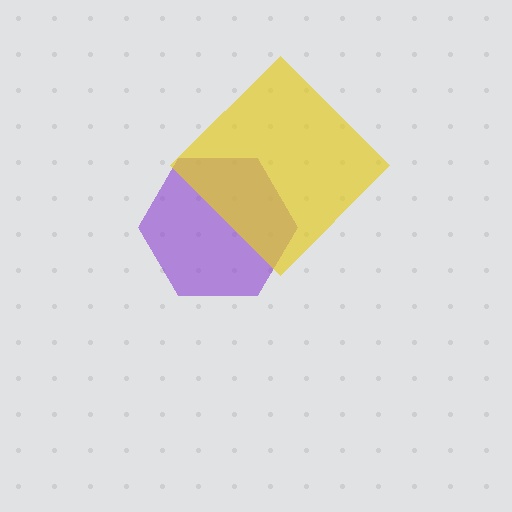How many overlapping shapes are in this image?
There are 2 overlapping shapes in the image.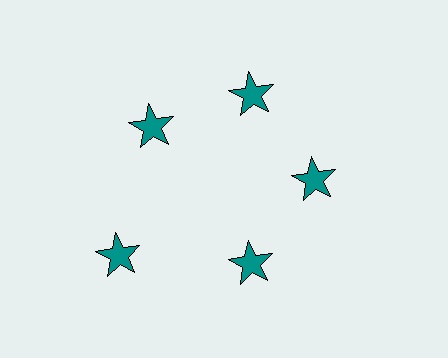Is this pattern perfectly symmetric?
No. The 5 teal stars are arranged in a ring, but one element near the 8 o'clock position is pushed outward from the center, breaking the 5-fold rotational symmetry.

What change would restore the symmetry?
The symmetry would be restored by moving it inward, back onto the ring so that all 5 stars sit at equal angles and equal distance from the center.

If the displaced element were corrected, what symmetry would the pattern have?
It would have 5-fold rotational symmetry — the pattern would map onto itself every 72 degrees.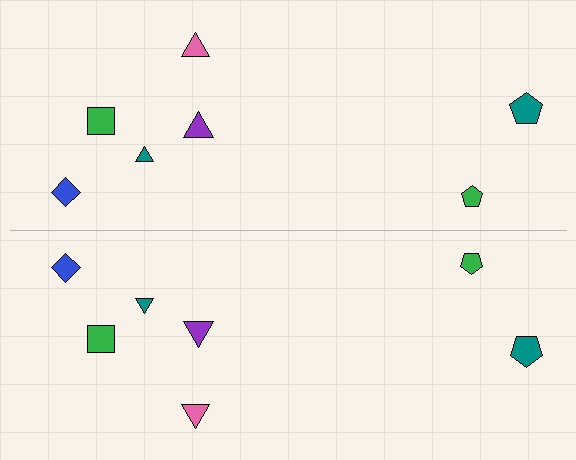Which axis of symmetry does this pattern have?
The pattern has a horizontal axis of symmetry running through the center of the image.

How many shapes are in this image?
There are 14 shapes in this image.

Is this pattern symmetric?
Yes, this pattern has bilateral (reflection) symmetry.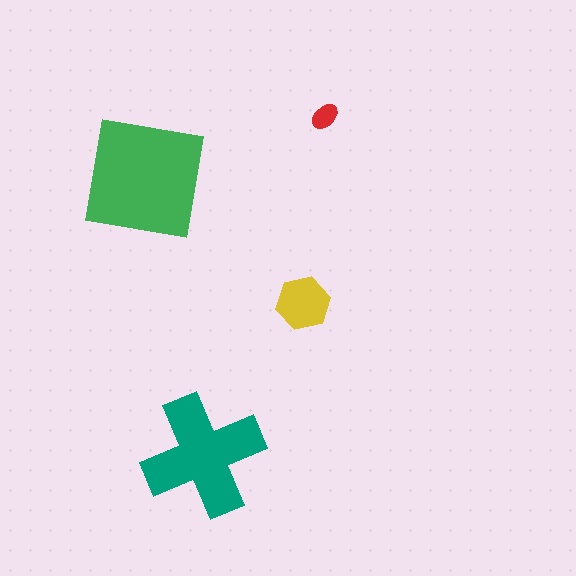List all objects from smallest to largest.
The red ellipse, the yellow hexagon, the teal cross, the green square.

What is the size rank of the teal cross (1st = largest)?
2nd.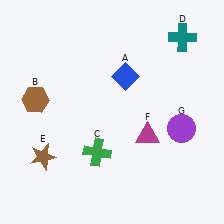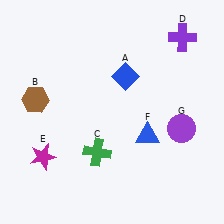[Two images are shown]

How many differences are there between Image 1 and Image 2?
There are 3 differences between the two images.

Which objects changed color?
D changed from teal to purple. E changed from brown to magenta. F changed from magenta to blue.